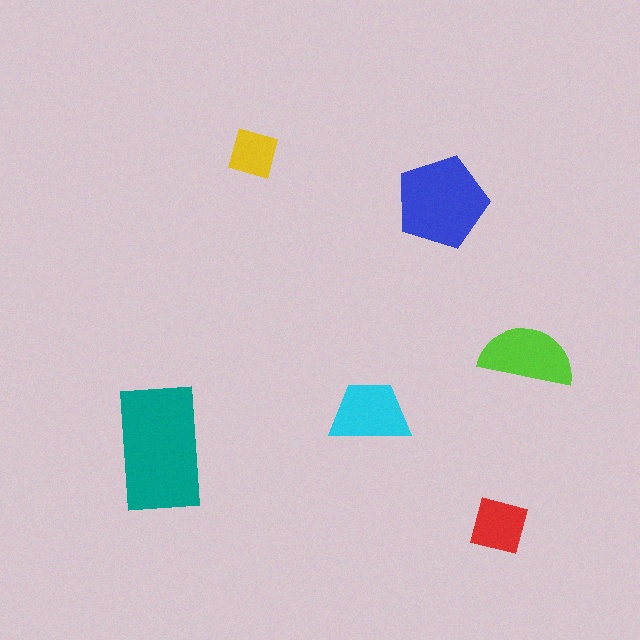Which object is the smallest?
The yellow square.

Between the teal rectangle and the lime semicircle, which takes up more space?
The teal rectangle.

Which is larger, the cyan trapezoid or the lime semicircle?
The lime semicircle.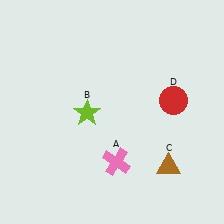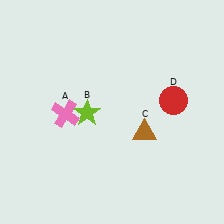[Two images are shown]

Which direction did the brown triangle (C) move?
The brown triangle (C) moved up.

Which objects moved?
The objects that moved are: the pink cross (A), the brown triangle (C).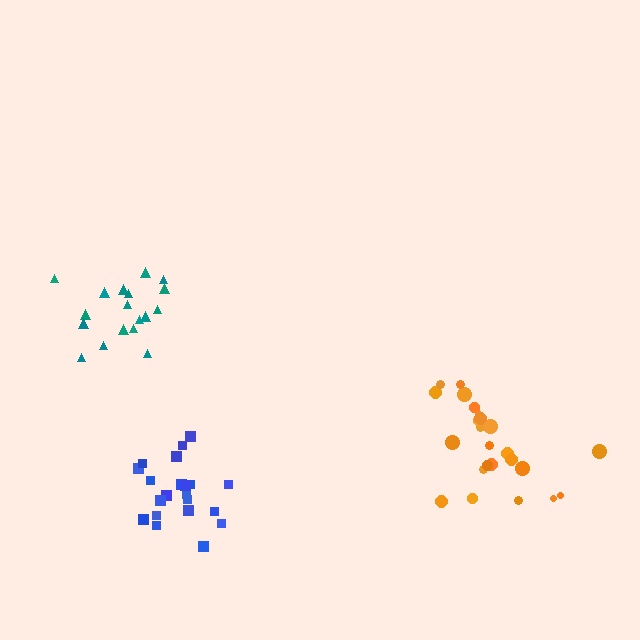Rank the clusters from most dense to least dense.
blue, orange, teal.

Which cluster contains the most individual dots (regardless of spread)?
Orange (24).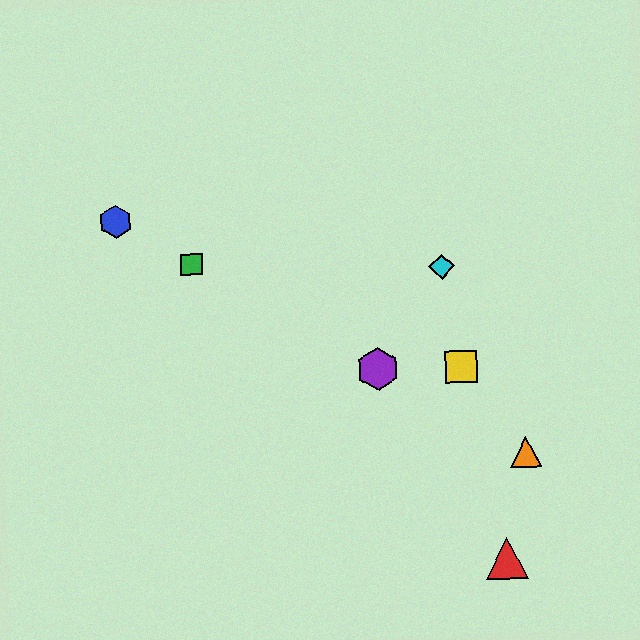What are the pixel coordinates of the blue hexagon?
The blue hexagon is at (115, 222).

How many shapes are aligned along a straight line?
4 shapes (the blue hexagon, the green square, the purple hexagon, the orange triangle) are aligned along a straight line.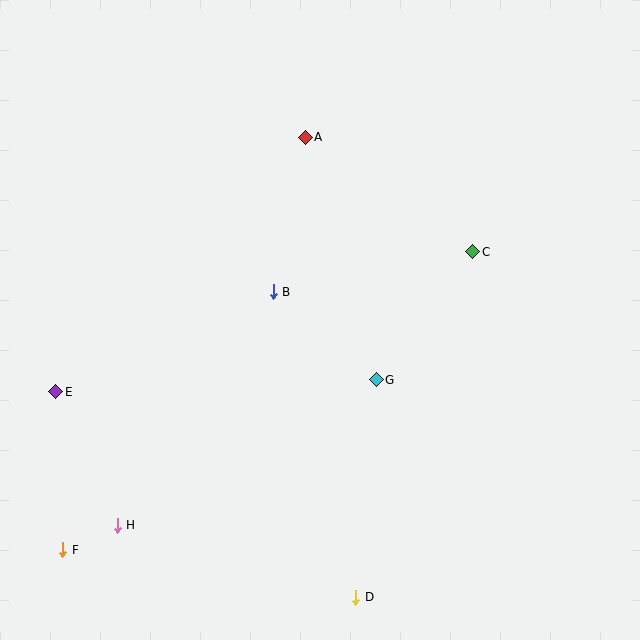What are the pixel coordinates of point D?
Point D is at (356, 597).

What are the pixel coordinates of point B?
Point B is at (273, 292).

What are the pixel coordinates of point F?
Point F is at (63, 550).